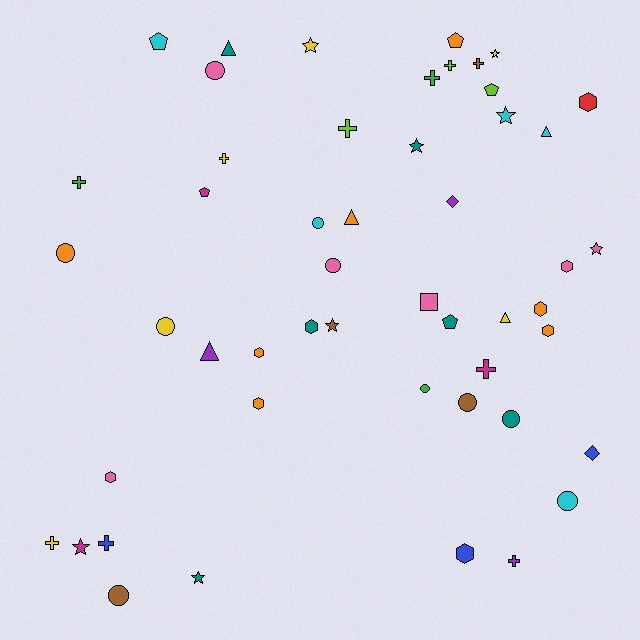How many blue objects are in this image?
There are 3 blue objects.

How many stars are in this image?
There are 8 stars.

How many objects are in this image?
There are 50 objects.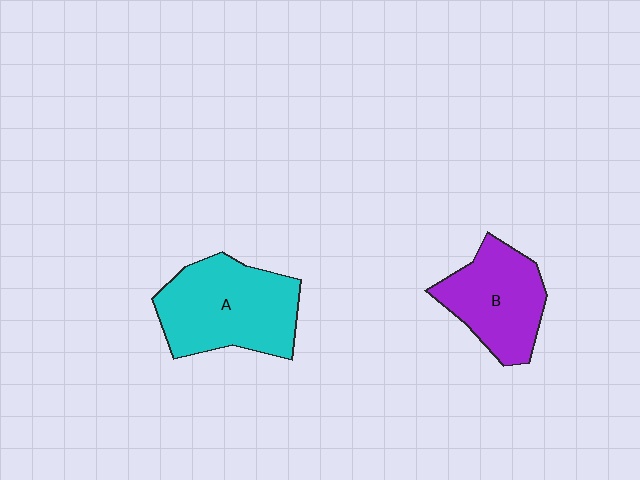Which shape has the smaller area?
Shape B (purple).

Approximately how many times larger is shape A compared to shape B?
Approximately 1.3 times.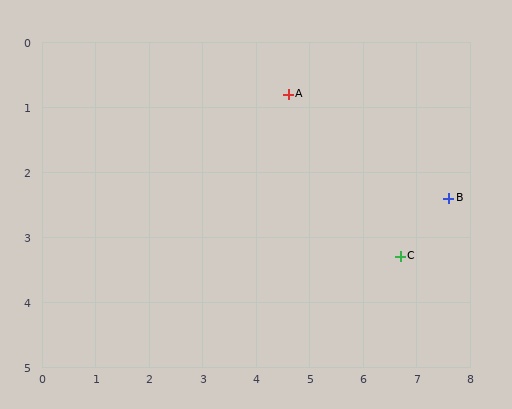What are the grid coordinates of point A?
Point A is at approximately (4.6, 0.8).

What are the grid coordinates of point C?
Point C is at approximately (6.7, 3.3).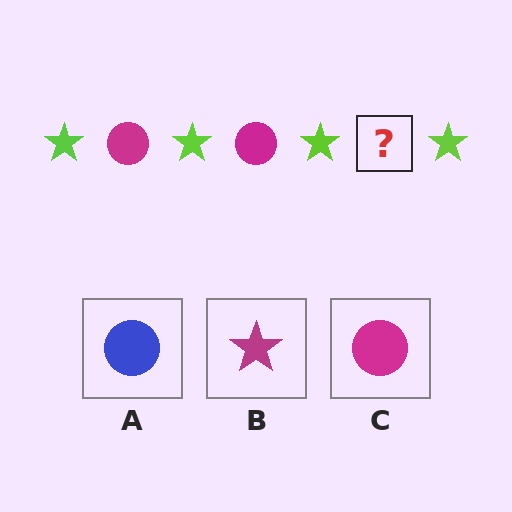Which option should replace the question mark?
Option C.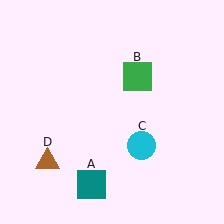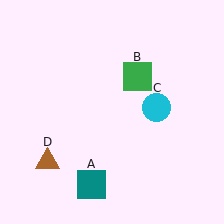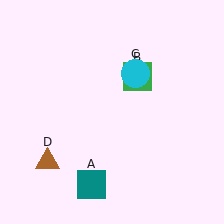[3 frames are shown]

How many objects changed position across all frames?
1 object changed position: cyan circle (object C).